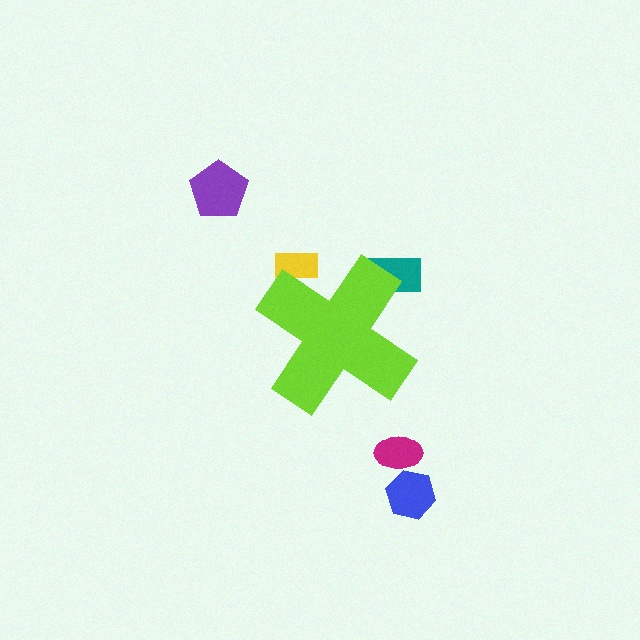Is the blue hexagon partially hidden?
No, the blue hexagon is fully visible.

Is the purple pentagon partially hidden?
No, the purple pentagon is fully visible.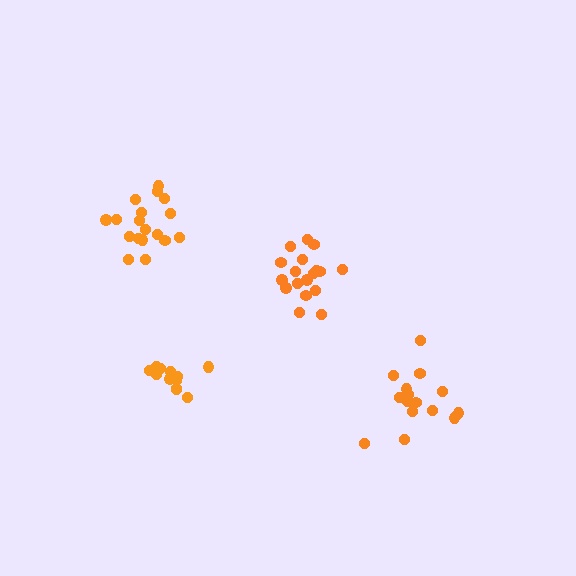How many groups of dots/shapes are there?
There are 4 groups.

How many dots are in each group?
Group 1: 18 dots, Group 2: 16 dots, Group 3: 18 dots, Group 4: 12 dots (64 total).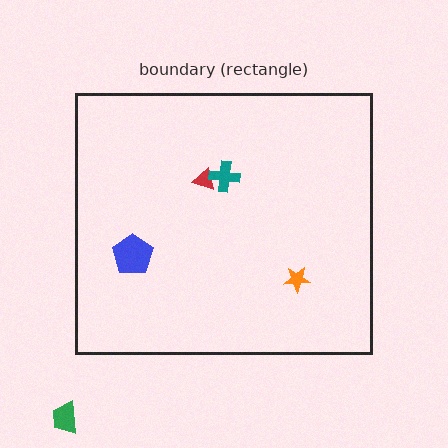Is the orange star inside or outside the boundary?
Inside.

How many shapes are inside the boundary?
4 inside, 1 outside.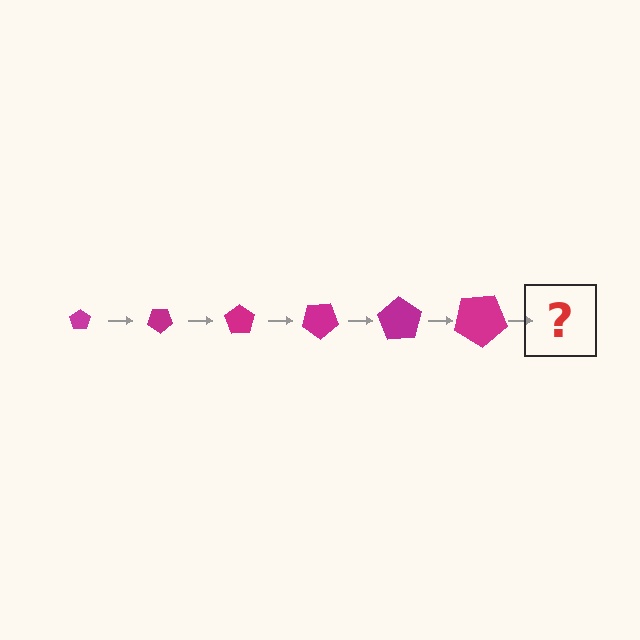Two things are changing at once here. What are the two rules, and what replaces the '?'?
The two rules are that the pentagon grows larger each step and it rotates 35 degrees each step. The '?' should be a pentagon, larger than the previous one and rotated 210 degrees from the start.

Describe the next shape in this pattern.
It should be a pentagon, larger than the previous one and rotated 210 degrees from the start.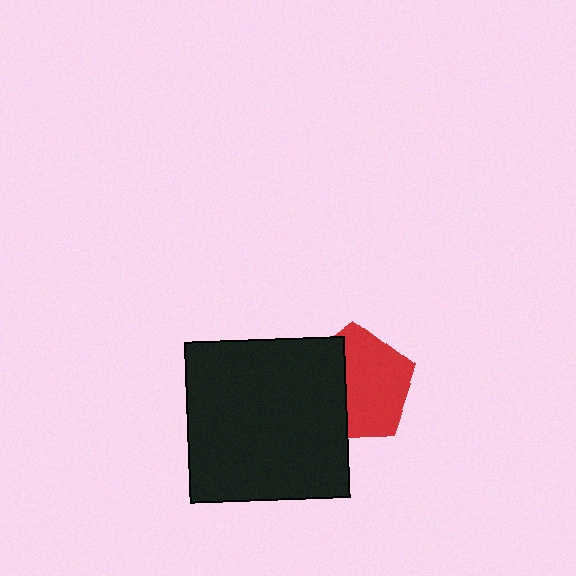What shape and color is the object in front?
The object in front is a black square.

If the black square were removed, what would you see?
You would see the complete red pentagon.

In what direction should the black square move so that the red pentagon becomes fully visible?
The black square should move left. That is the shortest direction to clear the overlap and leave the red pentagon fully visible.